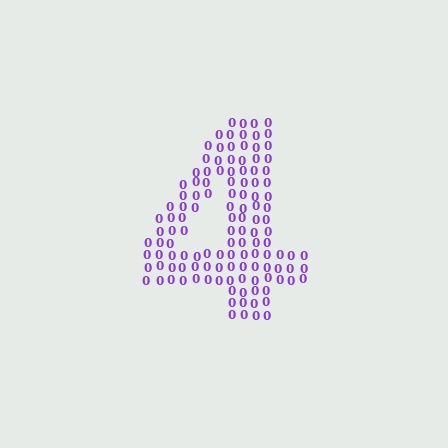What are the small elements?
The small elements are digit 0's.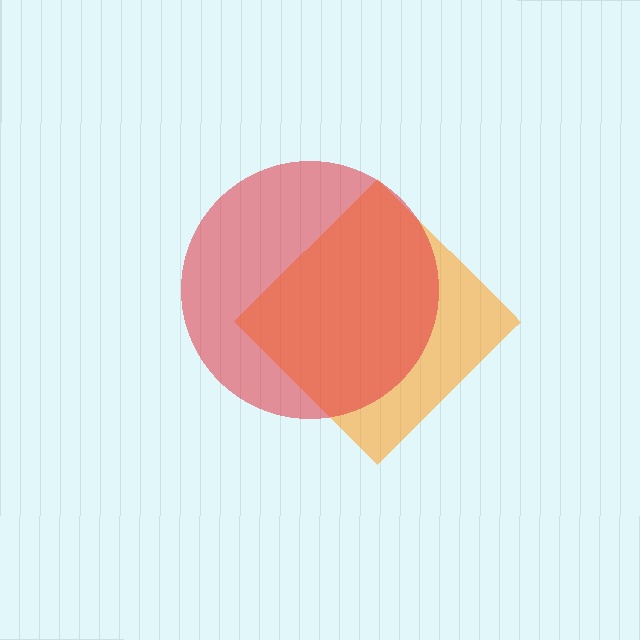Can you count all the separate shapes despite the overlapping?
Yes, there are 2 separate shapes.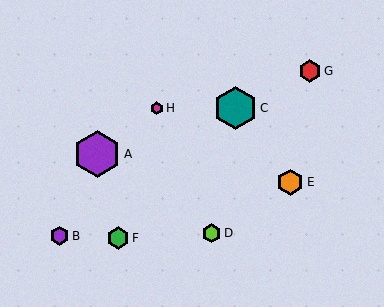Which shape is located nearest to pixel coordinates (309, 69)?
The red hexagon (labeled G) at (310, 71) is nearest to that location.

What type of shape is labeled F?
Shape F is a green hexagon.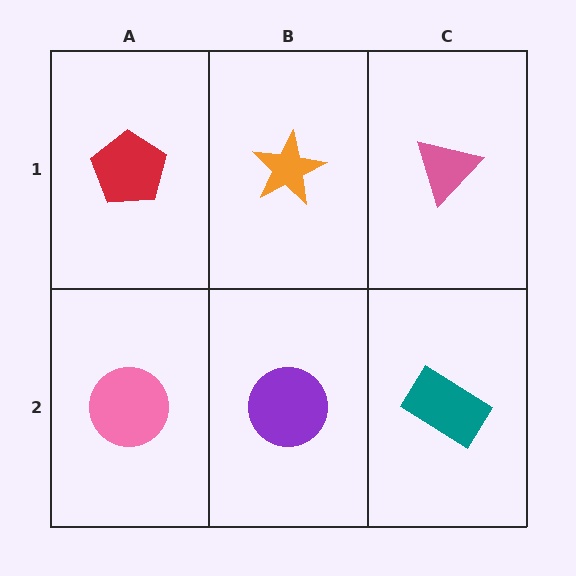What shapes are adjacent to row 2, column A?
A red pentagon (row 1, column A), a purple circle (row 2, column B).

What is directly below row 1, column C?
A teal rectangle.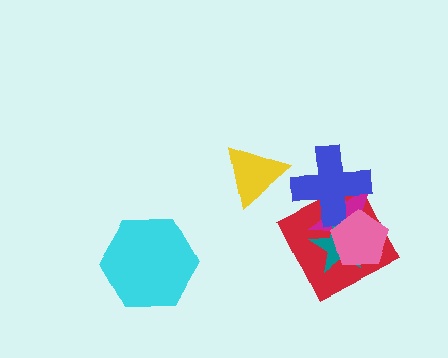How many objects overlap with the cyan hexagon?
0 objects overlap with the cyan hexagon.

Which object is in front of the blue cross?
The pink pentagon is in front of the blue cross.